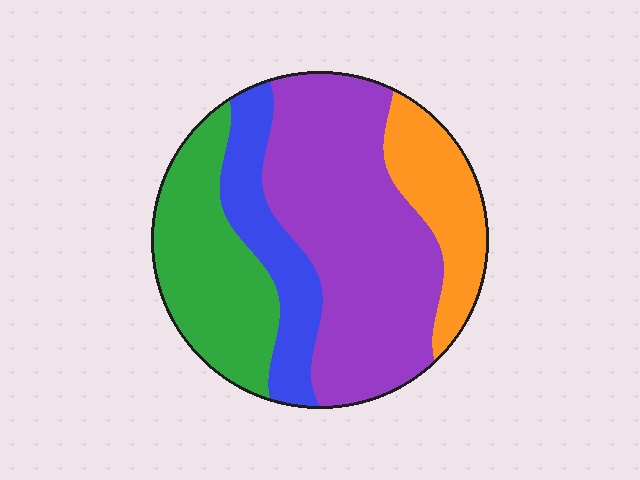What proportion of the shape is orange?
Orange covers 16% of the shape.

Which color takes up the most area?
Purple, at roughly 45%.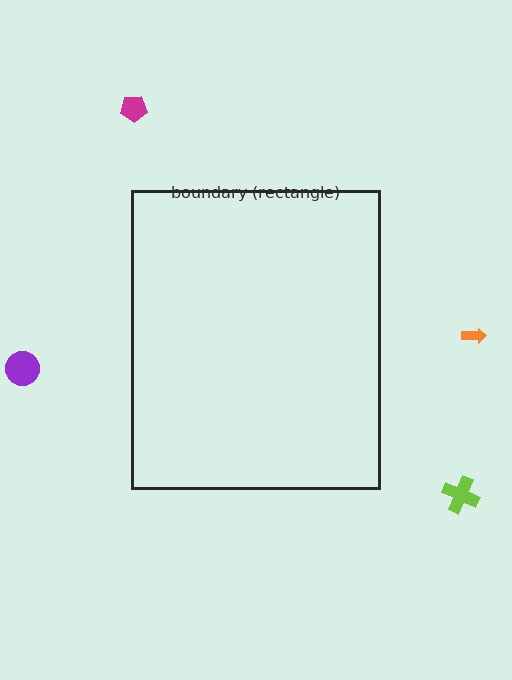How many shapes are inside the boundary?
0 inside, 4 outside.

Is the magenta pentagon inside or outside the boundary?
Outside.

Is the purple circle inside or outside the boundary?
Outside.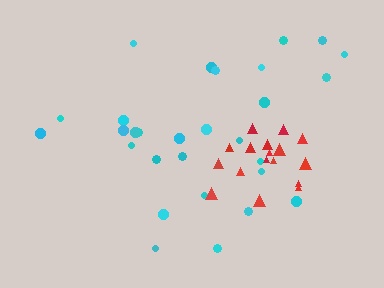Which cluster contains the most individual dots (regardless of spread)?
Cyan (29).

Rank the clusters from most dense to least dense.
red, cyan.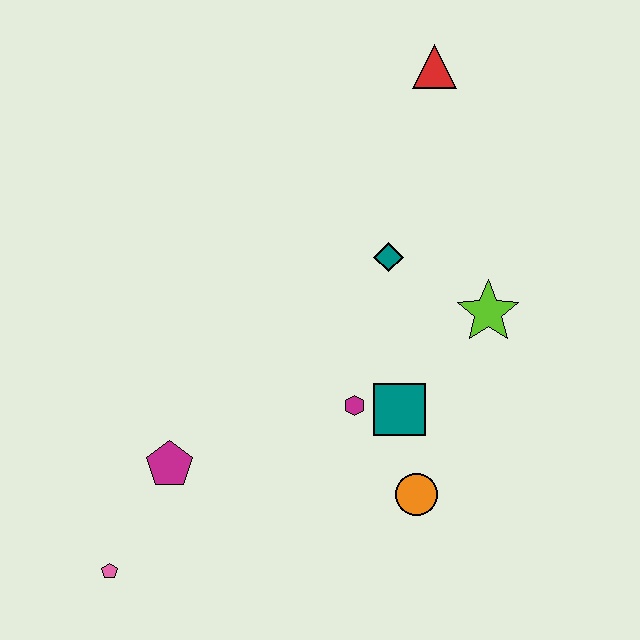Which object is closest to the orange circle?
The teal square is closest to the orange circle.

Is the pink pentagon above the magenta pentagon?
No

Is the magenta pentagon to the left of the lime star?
Yes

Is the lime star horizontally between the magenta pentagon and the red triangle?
No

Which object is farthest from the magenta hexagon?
The red triangle is farthest from the magenta hexagon.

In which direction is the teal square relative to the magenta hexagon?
The teal square is to the right of the magenta hexagon.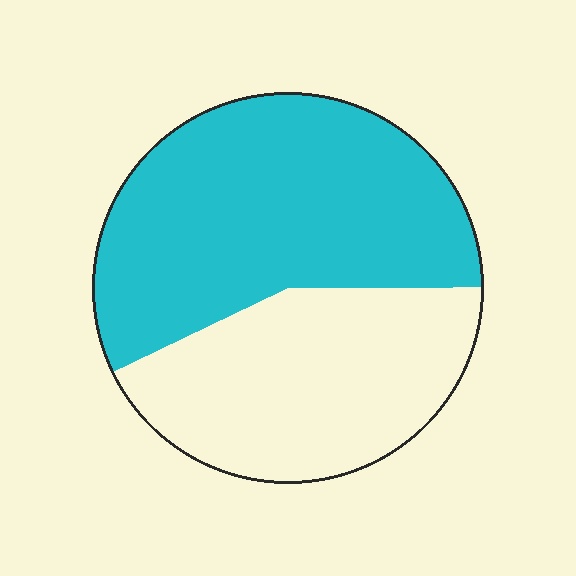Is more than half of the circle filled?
Yes.